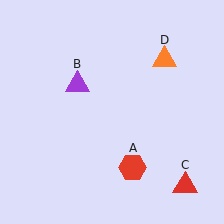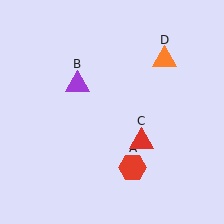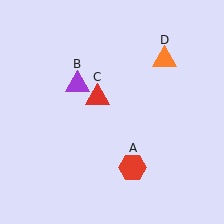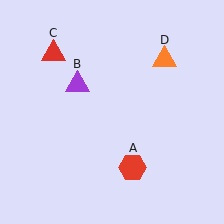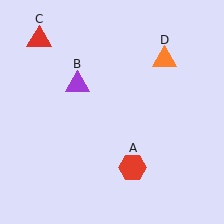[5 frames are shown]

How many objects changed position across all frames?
1 object changed position: red triangle (object C).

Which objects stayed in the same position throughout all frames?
Red hexagon (object A) and purple triangle (object B) and orange triangle (object D) remained stationary.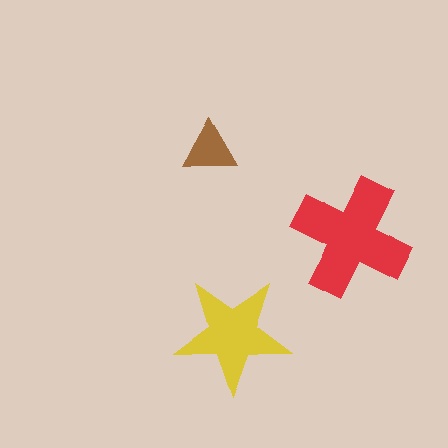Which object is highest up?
The brown triangle is topmost.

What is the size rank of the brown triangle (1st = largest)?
3rd.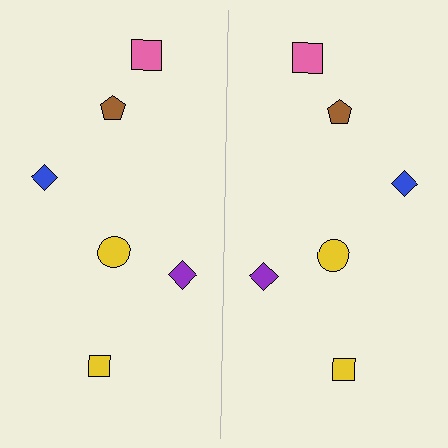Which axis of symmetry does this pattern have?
The pattern has a vertical axis of symmetry running through the center of the image.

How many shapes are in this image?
There are 12 shapes in this image.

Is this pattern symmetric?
Yes, this pattern has bilateral (reflection) symmetry.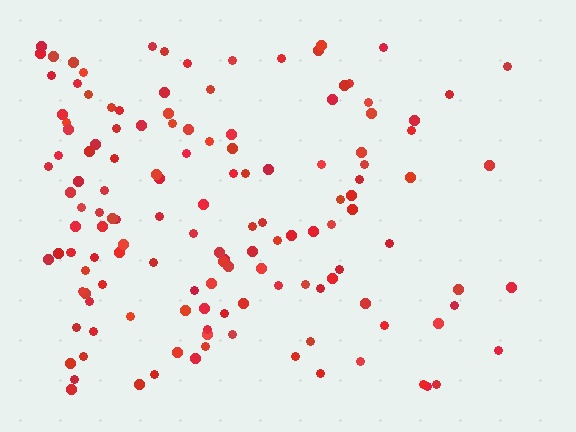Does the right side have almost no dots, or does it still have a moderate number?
Still a moderate number, just noticeably fewer than the left.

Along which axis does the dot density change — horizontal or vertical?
Horizontal.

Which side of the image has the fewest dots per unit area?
The right.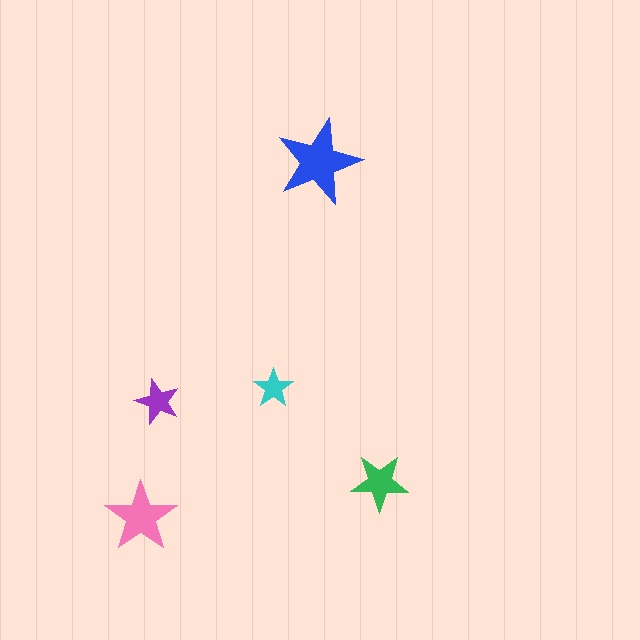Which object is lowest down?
The pink star is bottommost.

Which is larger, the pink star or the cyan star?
The pink one.